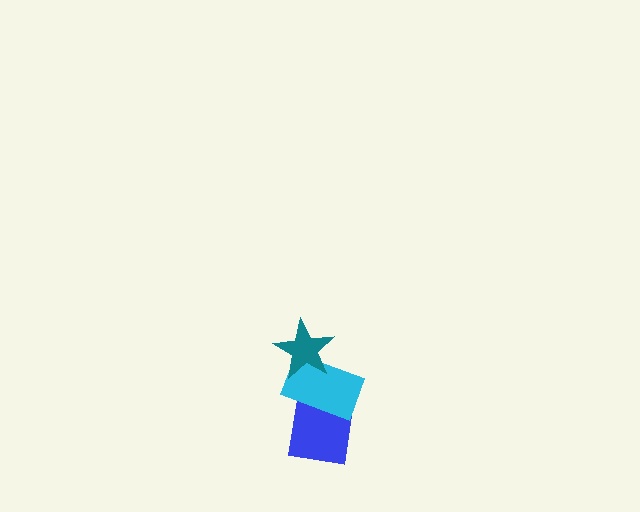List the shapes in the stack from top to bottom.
From top to bottom: the teal star, the cyan rectangle, the blue square.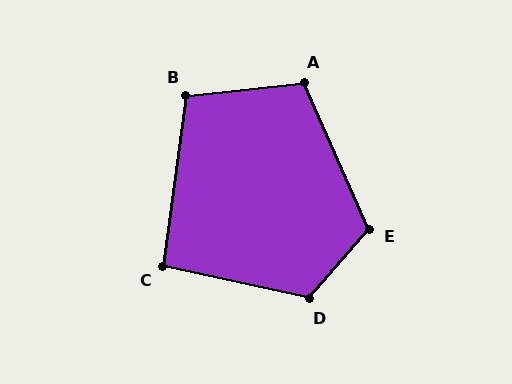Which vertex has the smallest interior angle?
C, at approximately 95 degrees.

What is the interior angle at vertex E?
Approximately 115 degrees (obtuse).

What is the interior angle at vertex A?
Approximately 108 degrees (obtuse).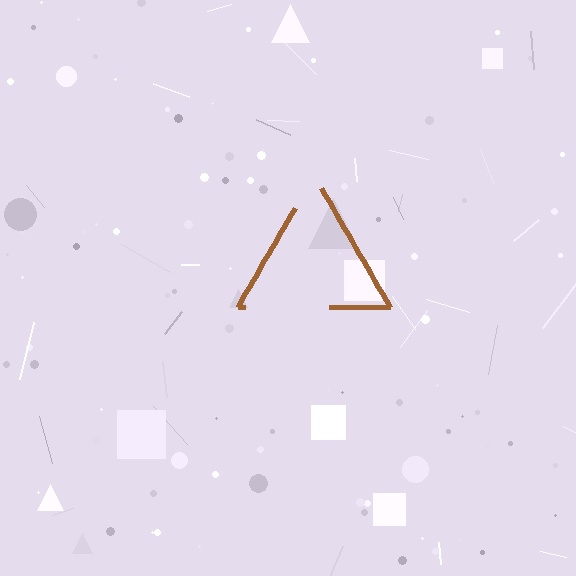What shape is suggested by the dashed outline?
The dashed outline suggests a triangle.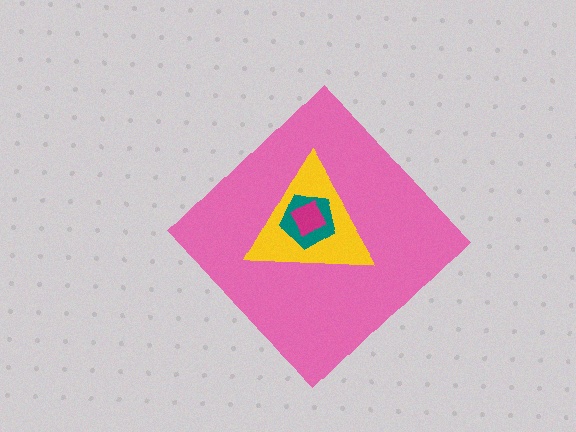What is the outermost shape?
The pink diamond.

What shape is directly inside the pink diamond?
The yellow triangle.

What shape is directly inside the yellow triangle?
The teal pentagon.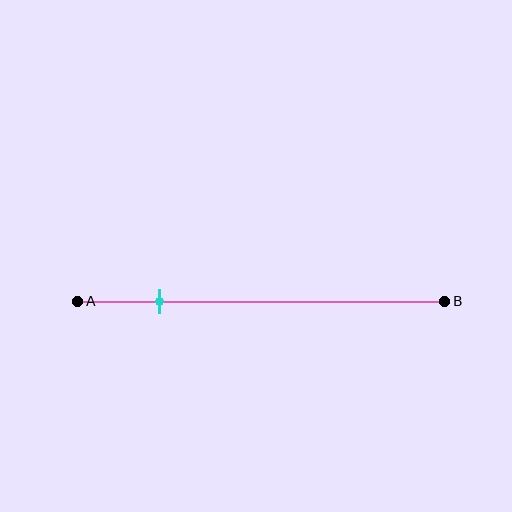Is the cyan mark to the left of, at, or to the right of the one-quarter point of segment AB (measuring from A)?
The cyan mark is approximately at the one-quarter point of segment AB.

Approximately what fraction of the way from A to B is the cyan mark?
The cyan mark is approximately 25% of the way from A to B.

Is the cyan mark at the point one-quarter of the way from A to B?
Yes, the mark is approximately at the one-quarter point.